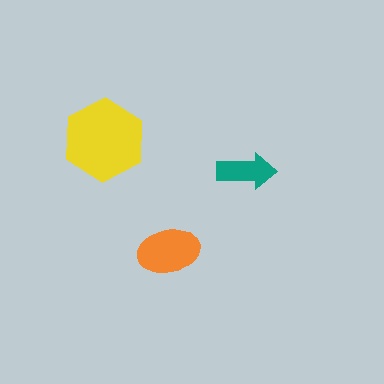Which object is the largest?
The yellow hexagon.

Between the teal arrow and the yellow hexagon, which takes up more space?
The yellow hexagon.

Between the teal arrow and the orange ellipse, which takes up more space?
The orange ellipse.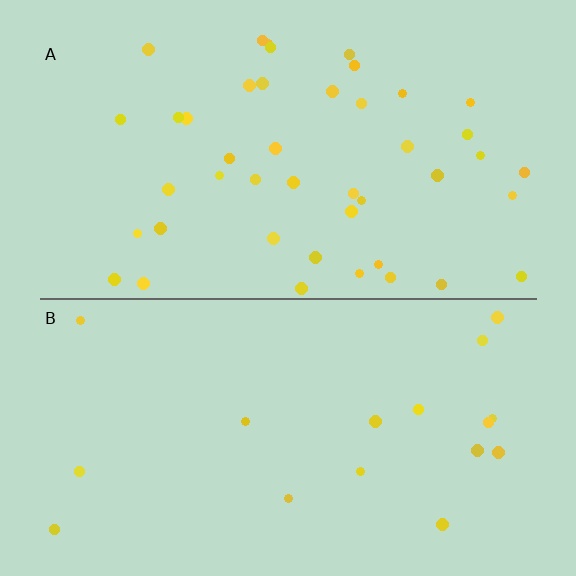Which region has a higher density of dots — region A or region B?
A (the top).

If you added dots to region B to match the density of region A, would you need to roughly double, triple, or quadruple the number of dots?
Approximately triple.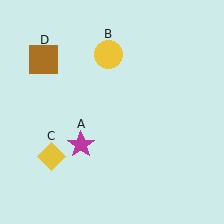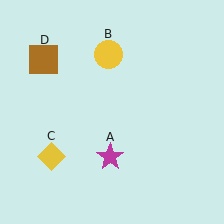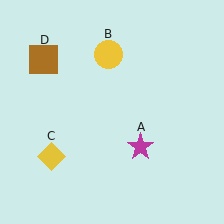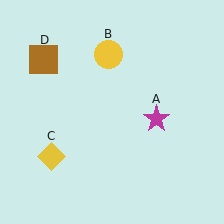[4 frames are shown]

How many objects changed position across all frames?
1 object changed position: magenta star (object A).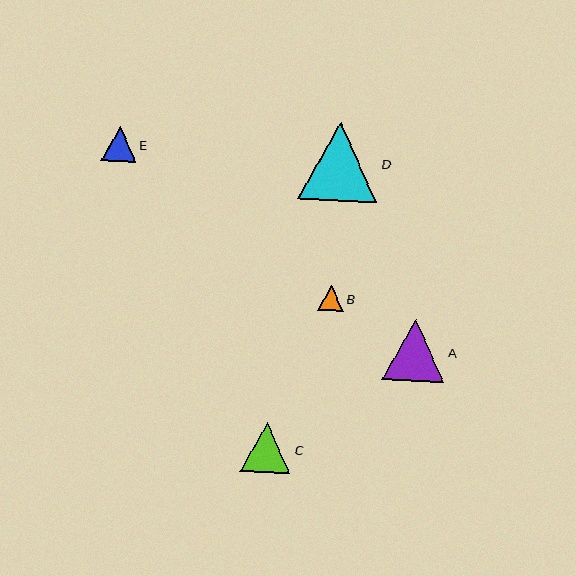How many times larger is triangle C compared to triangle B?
Triangle C is approximately 2.0 times the size of triangle B.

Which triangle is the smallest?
Triangle B is the smallest with a size of approximately 25 pixels.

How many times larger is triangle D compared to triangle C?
Triangle D is approximately 1.6 times the size of triangle C.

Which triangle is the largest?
Triangle D is the largest with a size of approximately 79 pixels.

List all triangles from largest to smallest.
From largest to smallest: D, A, C, E, B.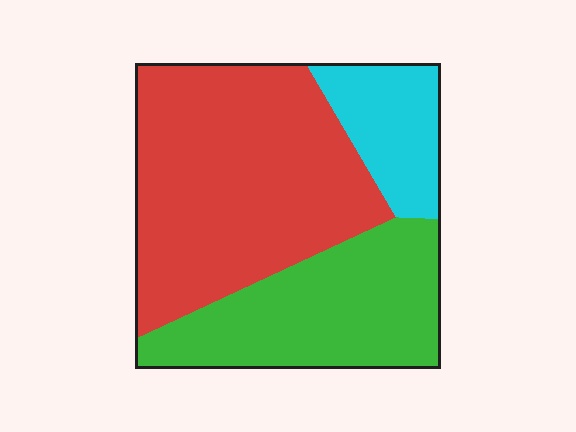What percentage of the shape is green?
Green takes up between a sixth and a third of the shape.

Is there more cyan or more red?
Red.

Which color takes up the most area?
Red, at roughly 50%.